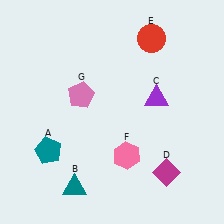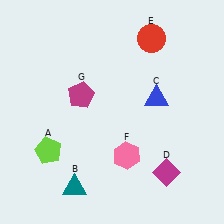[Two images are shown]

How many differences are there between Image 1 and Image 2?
There are 3 differences between the two images.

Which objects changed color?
A changed from teal to lime. C changed from purple to blue. G changed from pink to magenta.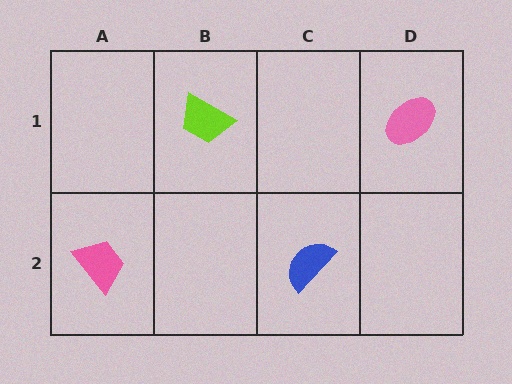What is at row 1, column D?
A pink ellipse.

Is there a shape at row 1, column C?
No, that cell is empty.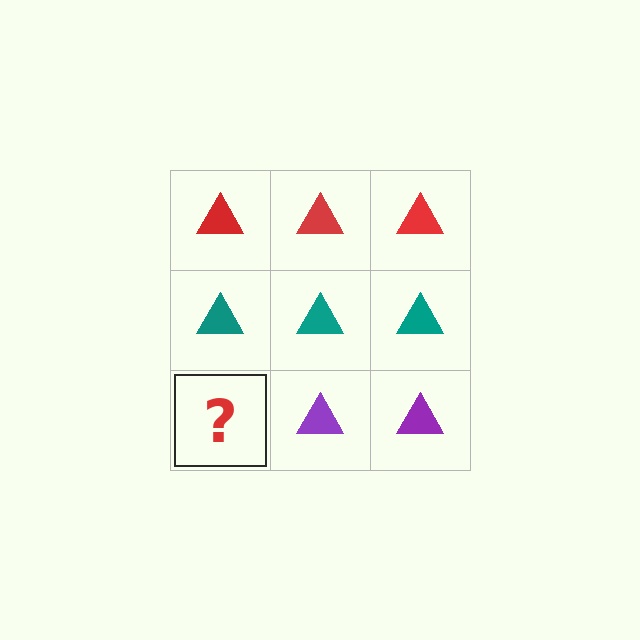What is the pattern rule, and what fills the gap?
The rule is that each row has a consistent color. The gap should be filled with a purple triangle.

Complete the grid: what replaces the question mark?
The question mark should be replaced with a purple triangle.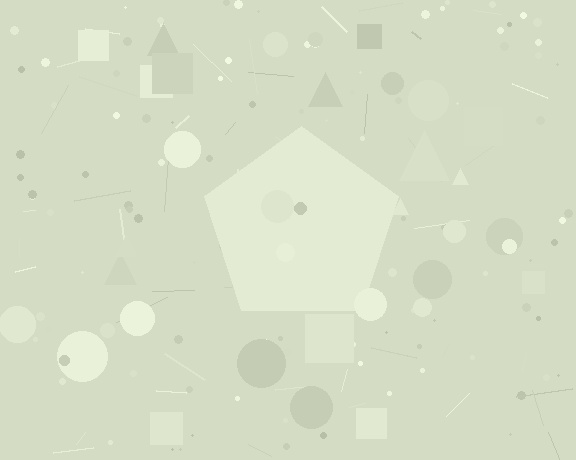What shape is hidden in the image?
A pentagon is hidden in the image.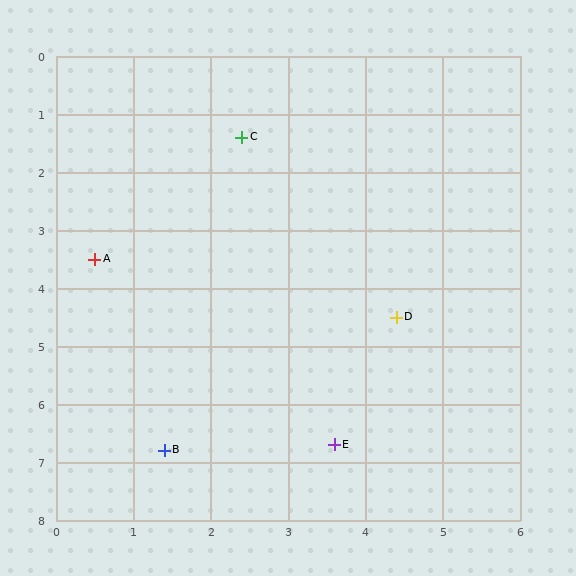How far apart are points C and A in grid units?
Points C and A are about 2.8 grid units apart.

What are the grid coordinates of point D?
Point D is at approximately (4.4, 4.5).